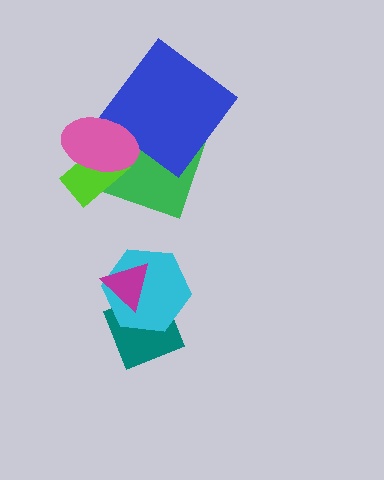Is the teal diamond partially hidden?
Yes, it is partially covered by another shape.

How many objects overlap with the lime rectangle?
2 objects overlap with the lime rectangle.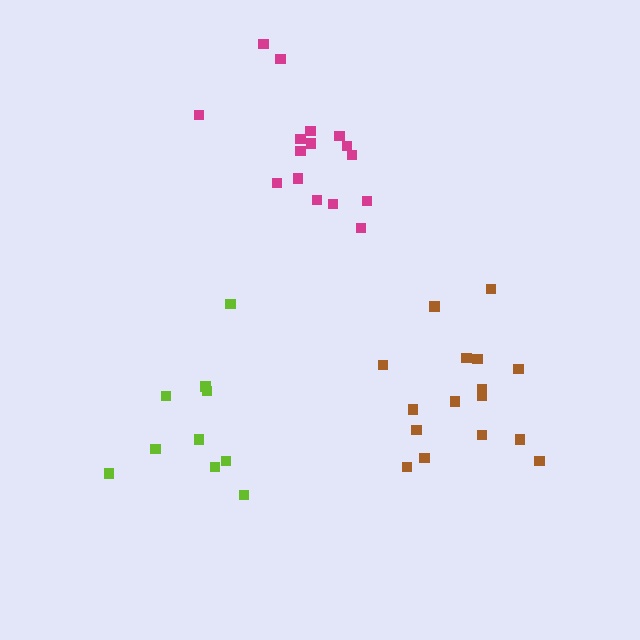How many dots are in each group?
Group 1: 10 dots, Group 2: 16 dots, Group 3: 16 dots (42 total).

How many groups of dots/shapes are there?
There are 3 groups.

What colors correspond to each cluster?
The clusters are colored: lime, magenta, brown.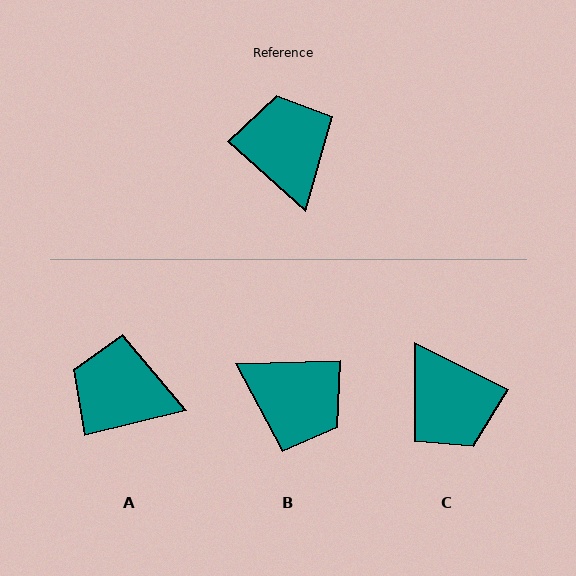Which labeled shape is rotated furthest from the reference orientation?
C, about 165 degrees away.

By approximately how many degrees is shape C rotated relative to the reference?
Approximately 165 degrees clockwise.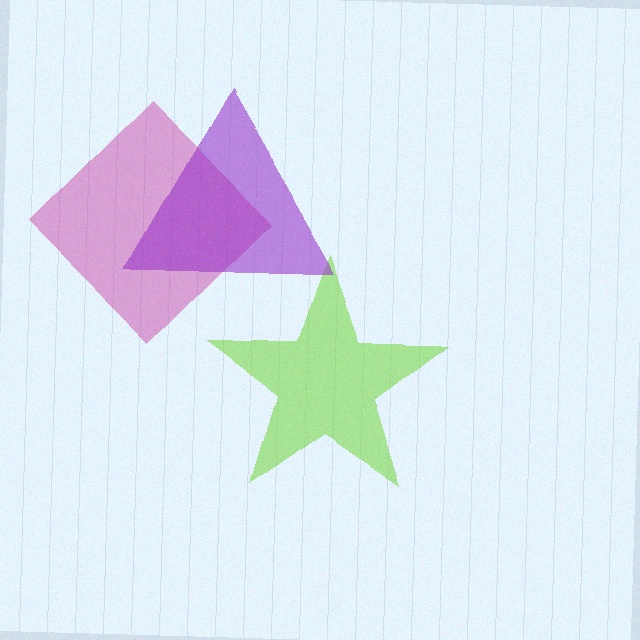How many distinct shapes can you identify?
There are 3 distinct shapes: a lime star, a magenta diamond, a purple triangle.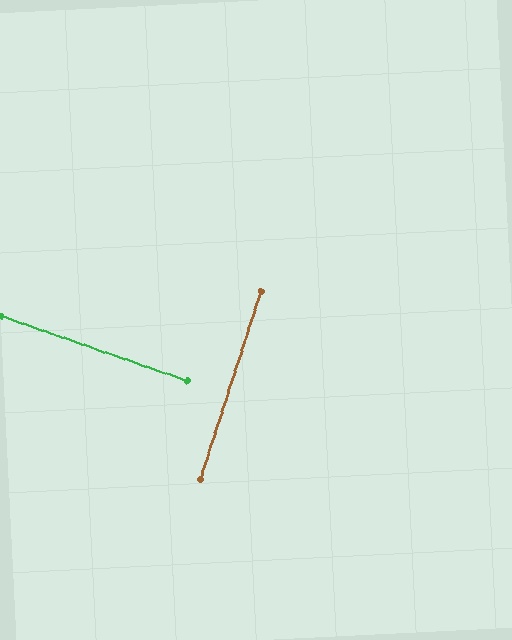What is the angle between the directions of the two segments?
Approximately 89 degrees.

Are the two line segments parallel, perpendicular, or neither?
Perpendicular — they meet at approximately 89°.